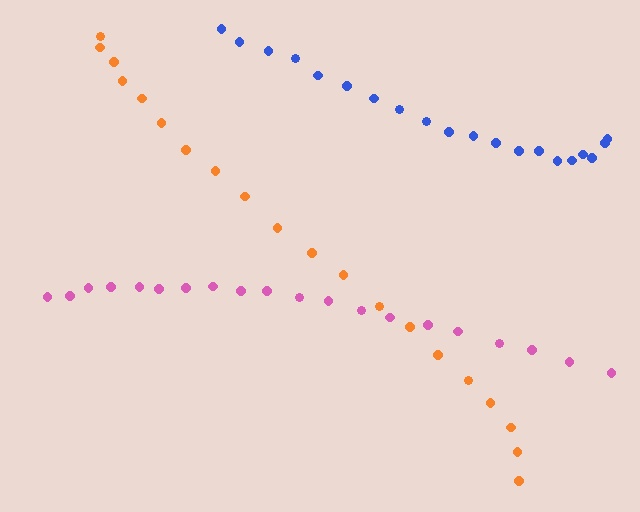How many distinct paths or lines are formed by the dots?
There are 3 distinct paths.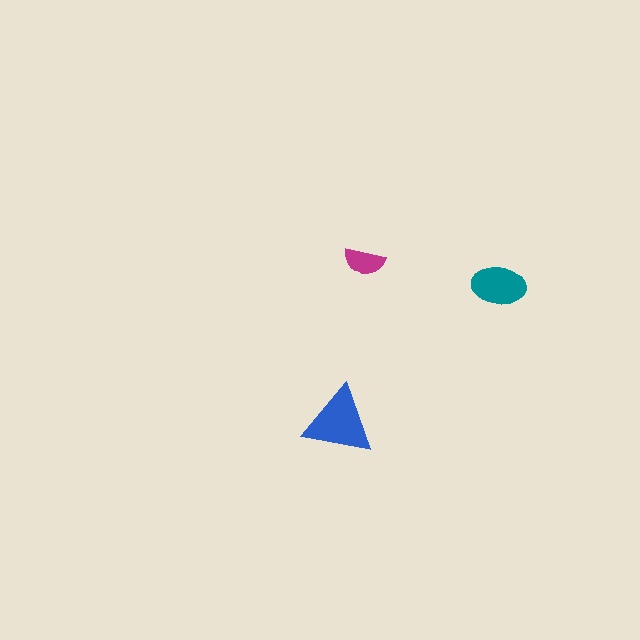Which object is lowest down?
The blue triangle is bottommost.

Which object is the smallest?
The magenta semicircle.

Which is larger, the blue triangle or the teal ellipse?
The blue triangle.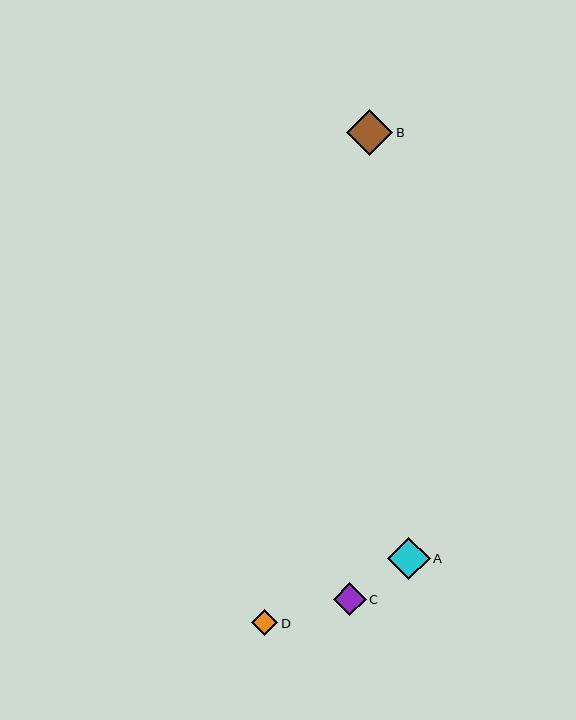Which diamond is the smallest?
Diamond D is the smallest with a size of approximately 26 pixels.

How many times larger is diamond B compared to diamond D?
Diamond B is approximately 1.8 times the size of diamond D.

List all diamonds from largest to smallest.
From largest to smallest: B, A, C, D.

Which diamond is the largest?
Diamond B is the largest with a size of approximately 46 pixels.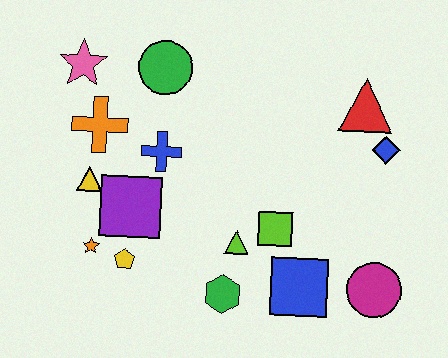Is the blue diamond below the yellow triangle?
No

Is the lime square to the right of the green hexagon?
Yes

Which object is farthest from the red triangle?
The orange star is farthest from the red triangle.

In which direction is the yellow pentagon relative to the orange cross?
The yellow pentagon is below the orange cross.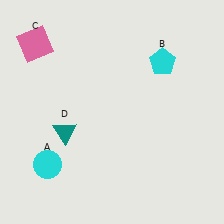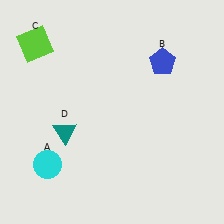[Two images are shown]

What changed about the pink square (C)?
In Image 1, C is pink. In Image 2, it changed to lime.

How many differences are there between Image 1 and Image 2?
There are 2 differences between the two images.